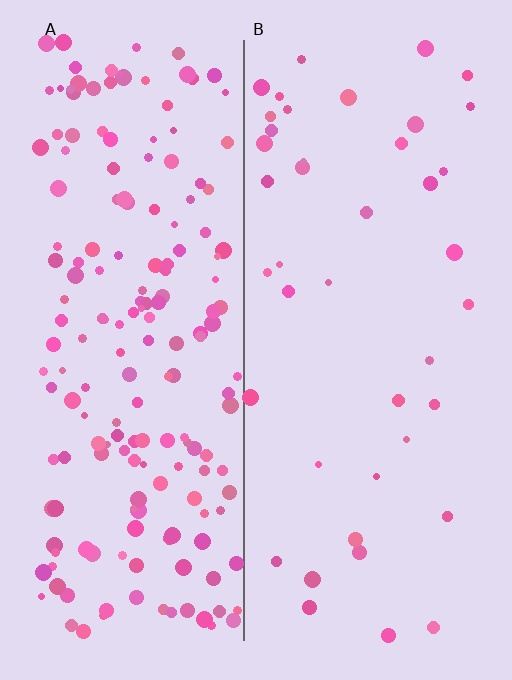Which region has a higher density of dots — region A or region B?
A (the left).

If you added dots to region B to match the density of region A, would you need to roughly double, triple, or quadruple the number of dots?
Approximately quadruple.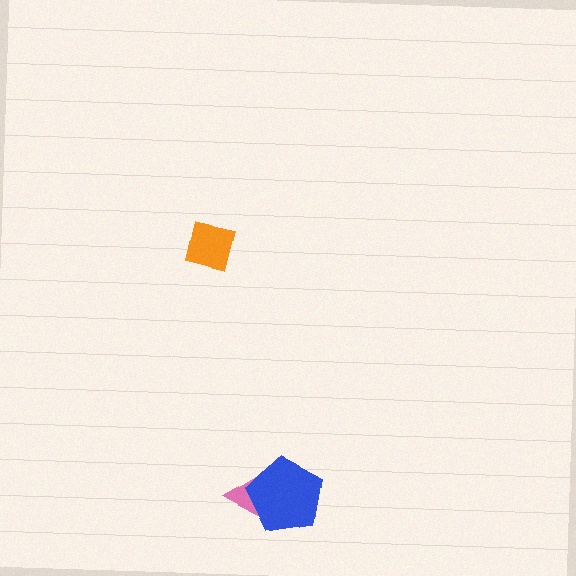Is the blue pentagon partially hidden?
No, no other shape covers it.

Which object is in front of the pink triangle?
The blue pentagon is in front of the pink triangle.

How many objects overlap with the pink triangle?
1 object overlaps with the pink triangle.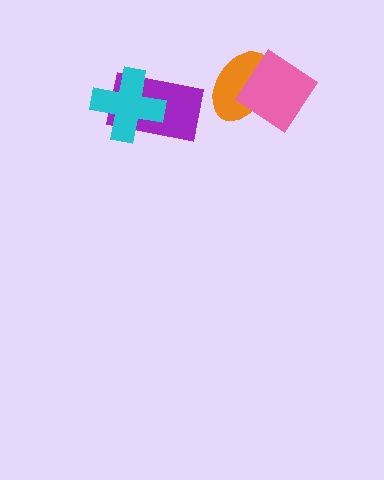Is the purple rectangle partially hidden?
Yes, it is partially covered by another shape.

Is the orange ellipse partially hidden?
Yes, it is partially covered by another shape.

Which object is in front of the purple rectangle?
The cyan cross is in front of the purple rectangle.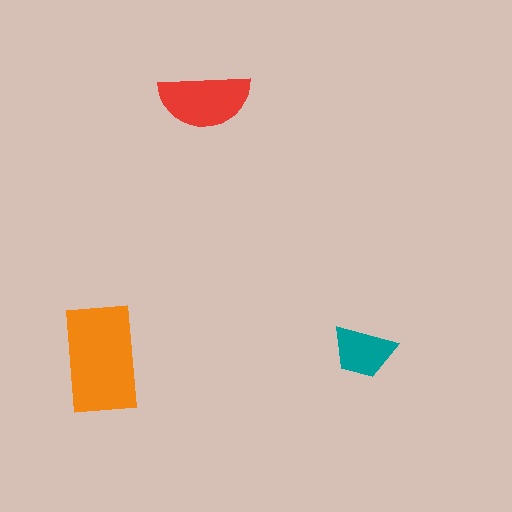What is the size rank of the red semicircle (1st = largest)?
2nd.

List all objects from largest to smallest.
The orange rectangle, the red semicircle, the teal trapezoid.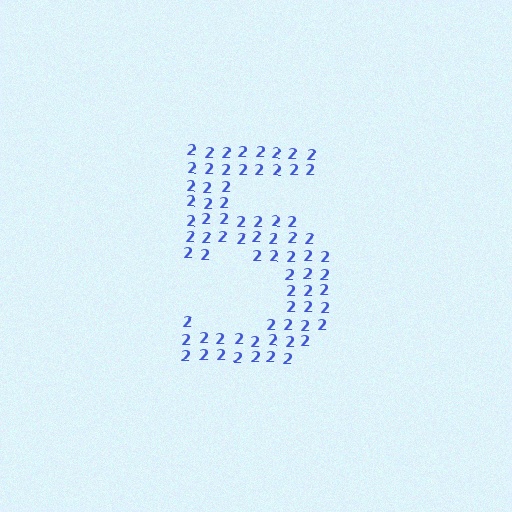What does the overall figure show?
The overall figure shows the digit 5.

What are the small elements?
The small elements are digit 2's.